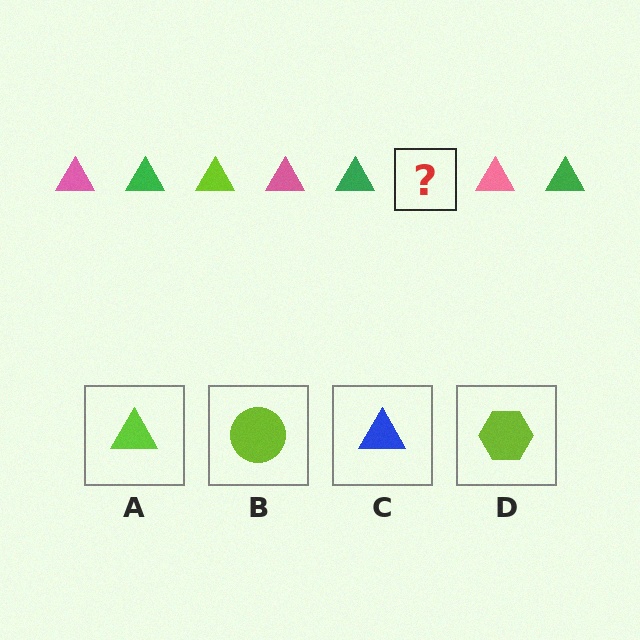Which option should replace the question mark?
Option A.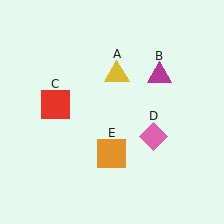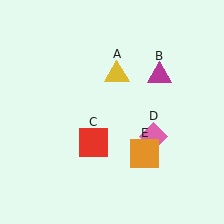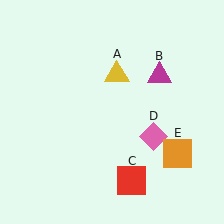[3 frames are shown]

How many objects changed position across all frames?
2 objects changed position: red square (object C), orange square (object E).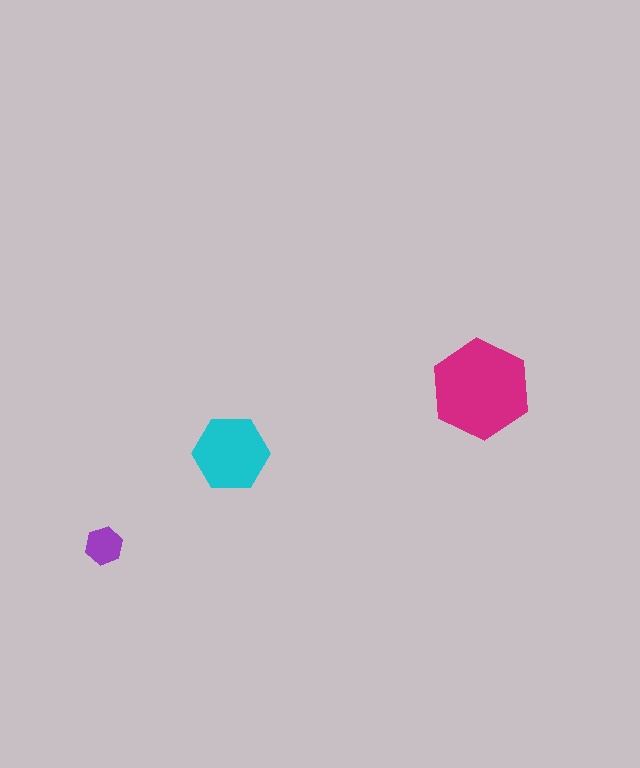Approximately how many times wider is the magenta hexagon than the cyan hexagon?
About 1.5 times wider.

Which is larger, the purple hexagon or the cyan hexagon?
The cyan one.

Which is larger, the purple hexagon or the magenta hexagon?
The magenta one.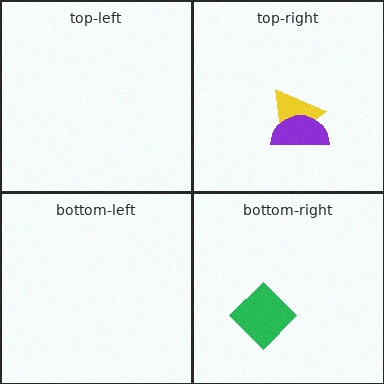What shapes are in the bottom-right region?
The green diamond.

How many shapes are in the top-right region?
2.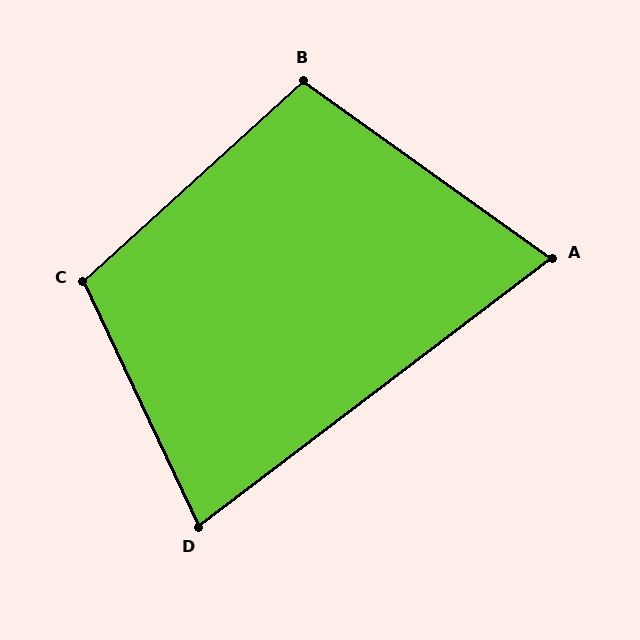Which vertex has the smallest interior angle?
A, at approximately 73 degrees.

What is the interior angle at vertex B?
Approximately 102 degrees (obtuse).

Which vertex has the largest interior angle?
C, at approximately 107 degrees.